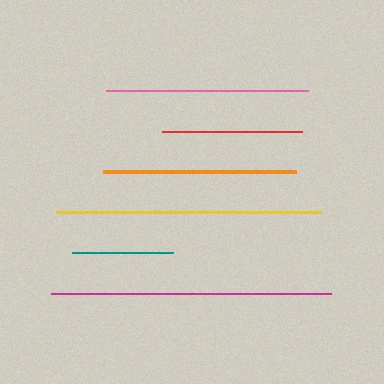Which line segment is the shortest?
The teal line is the shortest at approximately 101 pixels.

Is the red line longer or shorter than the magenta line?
The magenta line is longer than the red line.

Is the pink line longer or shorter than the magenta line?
The magenta line is longer than the pink line.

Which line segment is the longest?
The magenta line is the longest at approximately 281 pixels.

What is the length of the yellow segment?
The yellow segment is approximately 265 pixels long.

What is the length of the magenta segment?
The magenta segment is approximately 281 pixels long.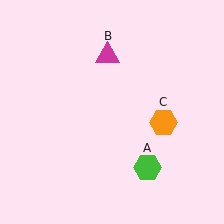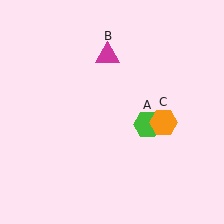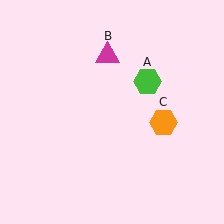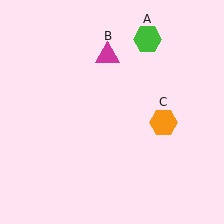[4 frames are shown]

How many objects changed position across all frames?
1 object changed position: green hexagon (object A).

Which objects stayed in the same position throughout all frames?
Magenta triangle (object B) and orange hexagon (object C) remained stationary.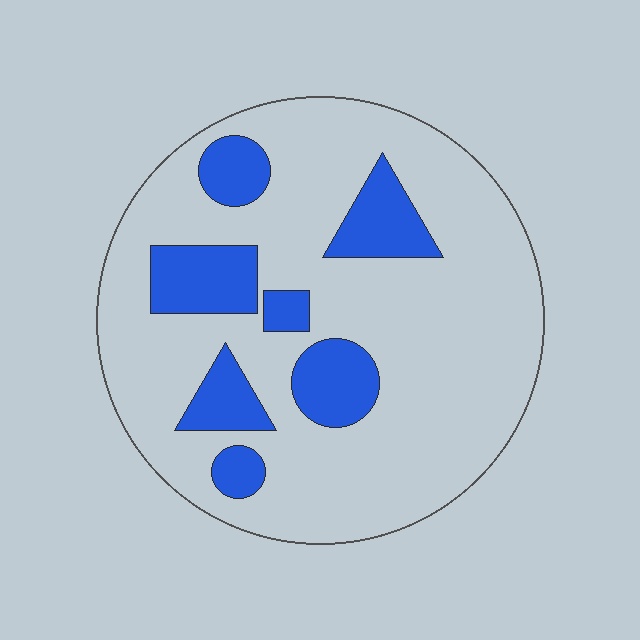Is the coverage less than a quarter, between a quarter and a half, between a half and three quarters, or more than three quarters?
Less than a quarter.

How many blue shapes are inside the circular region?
7.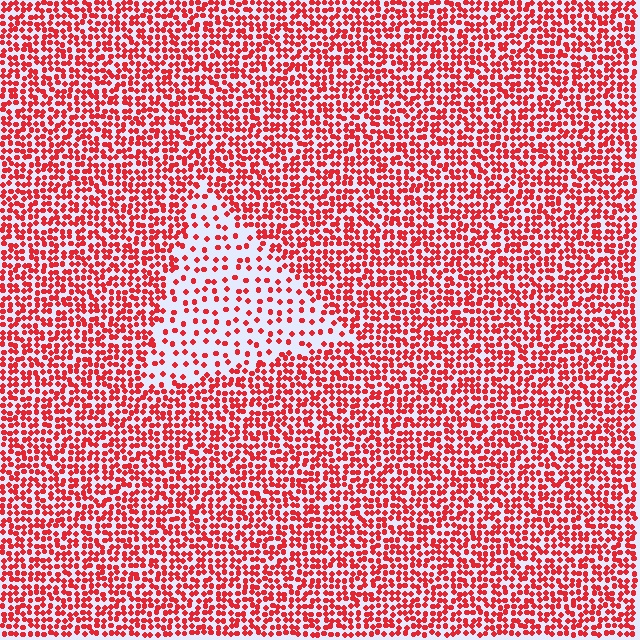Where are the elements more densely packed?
The elements are more densely packed outside the triangle boundary.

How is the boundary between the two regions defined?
The boundary is defined by a change in element density (approximately 2.5x ratio). All elements are the same color, size, and shape.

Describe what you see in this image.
The image contains small red elements arranged at two different densities. A triangle-shaped region is visible where the elements are less densely packed than the surrounding area.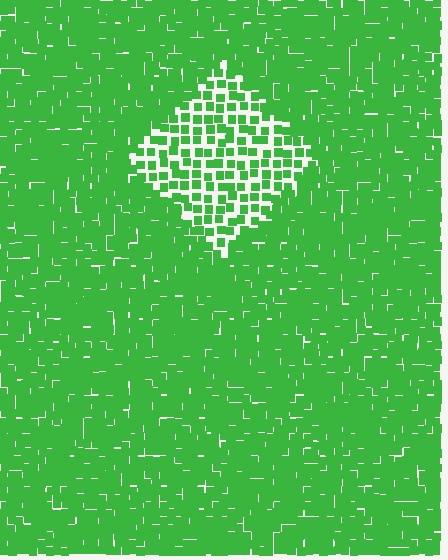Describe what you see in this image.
The image contains small green elements arranged at two different densities. A diamond-shaped region is visible where the elements are less densely packed than the surrounding area.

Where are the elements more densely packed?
The elements are more densely packed outside the diamond boundary.